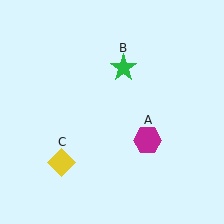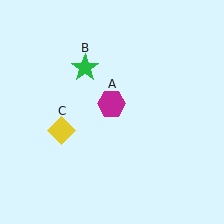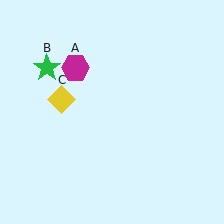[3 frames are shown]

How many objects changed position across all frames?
3 objects changed position: magenta hexagon (object A), green star (object B), yellow diamond (object C).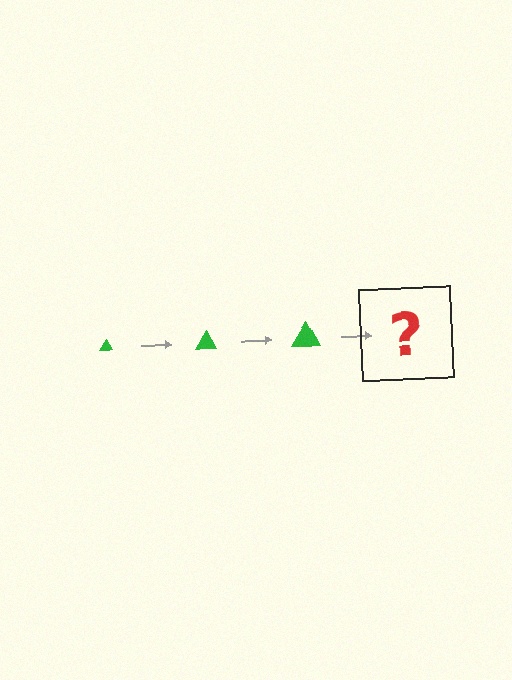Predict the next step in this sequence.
The next step is a green triangle, larger than the previous one.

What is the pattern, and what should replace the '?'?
The pattern is that the triangle gets progressively larger each step. The '?' should be a green triangle, larger than the previous one.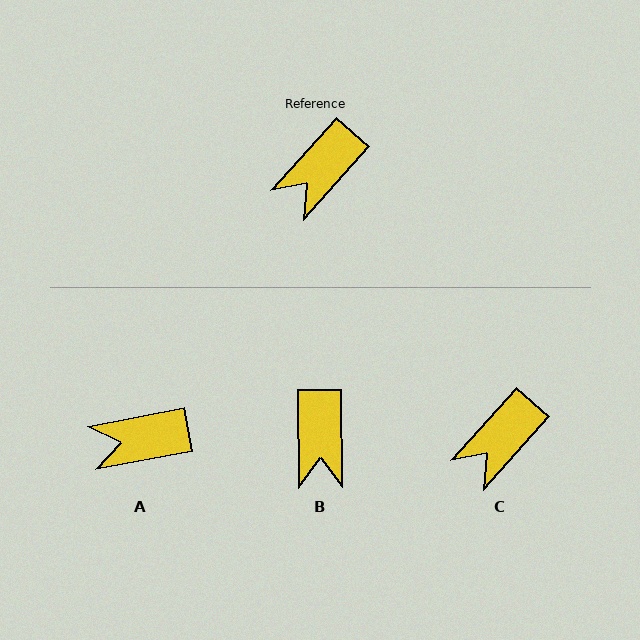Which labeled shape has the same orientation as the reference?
C.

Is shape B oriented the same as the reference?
No, it is off by about 42 degrees.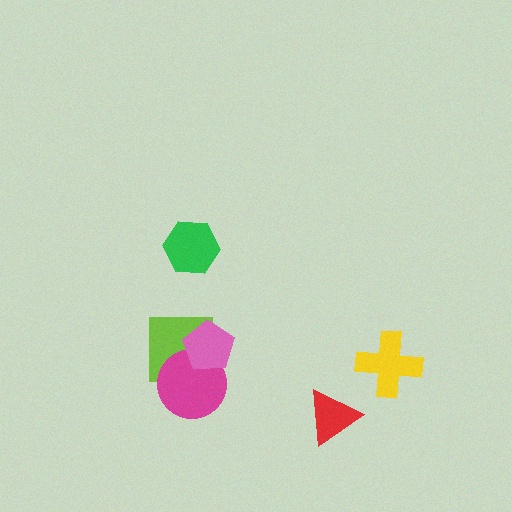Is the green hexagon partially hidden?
No, no other shape covers it.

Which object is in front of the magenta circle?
The pink pentagon is in front of the magenta circle.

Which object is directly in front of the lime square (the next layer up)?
The magenta circle is directly in front of the lime square.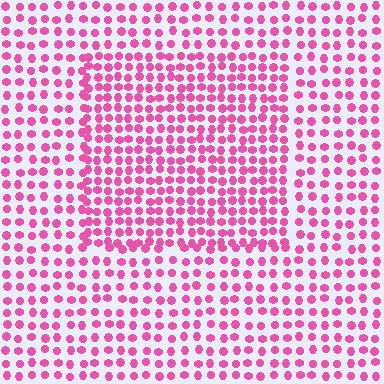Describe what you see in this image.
The image contains small pink elements arranged at two different densities. A rectangle-shaped region is visible where the elements are more densely packed than the surrounding area.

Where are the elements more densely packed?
The elements are more densely packed inside the rectangle boundary.